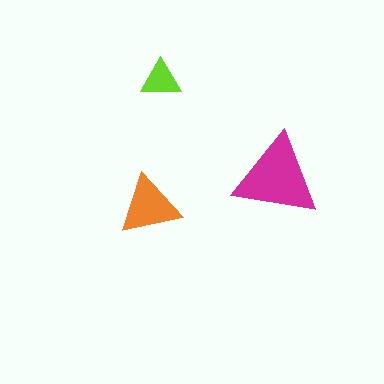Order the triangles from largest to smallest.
the magenta one, the orange one, the lime one.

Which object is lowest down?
The orange triangle is bottommost.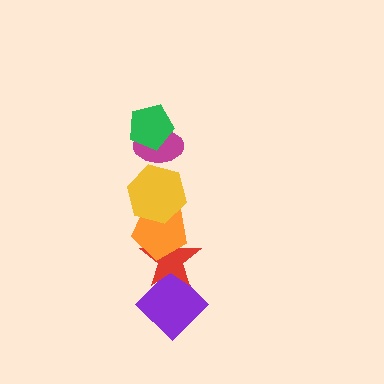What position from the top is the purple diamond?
The purple diamond is 6th from the top.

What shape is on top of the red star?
The orange pentagon is on top of the red star.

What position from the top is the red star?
The red star is 5th from the top.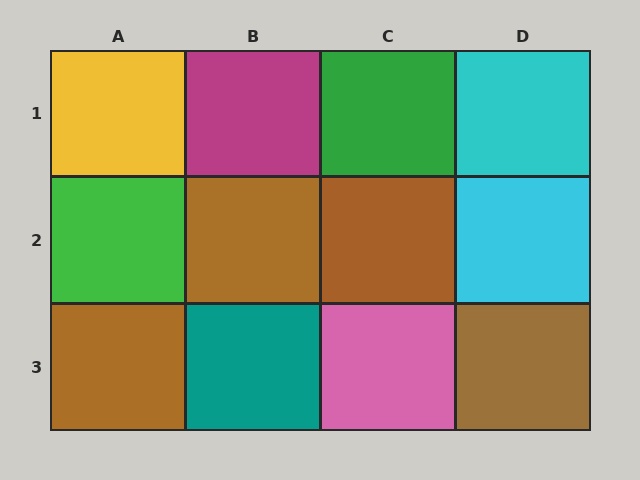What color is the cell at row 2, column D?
Cyan.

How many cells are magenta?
1 cell is magenta.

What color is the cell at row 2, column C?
Brown.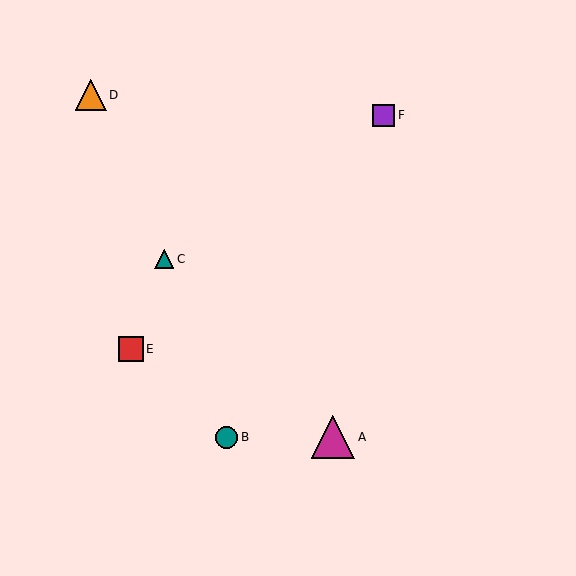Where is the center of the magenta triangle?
The center of the magenta triangle is at (333, 437).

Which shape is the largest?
The magenta triangle (labeled A) is the largest.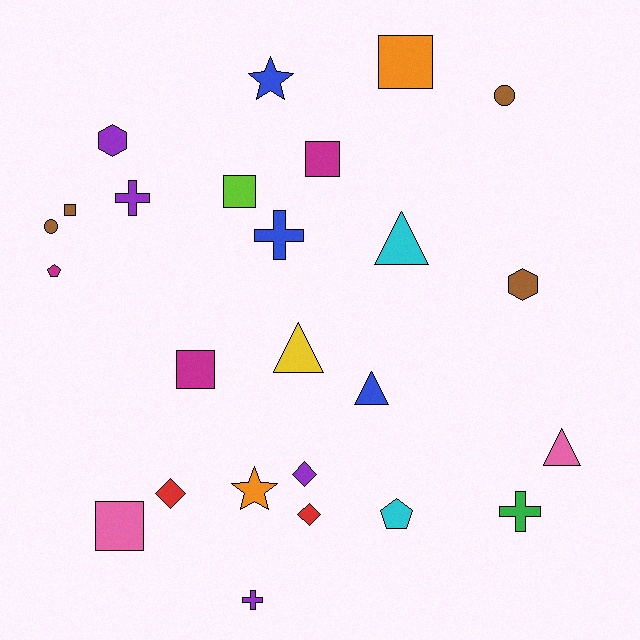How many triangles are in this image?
There are 4 triangles.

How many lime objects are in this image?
There is 1 lime object.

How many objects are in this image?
There are 25 objects.